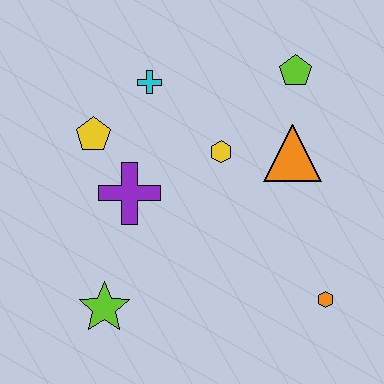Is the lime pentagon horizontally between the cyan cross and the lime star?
No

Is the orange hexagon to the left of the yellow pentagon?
No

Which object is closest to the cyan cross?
The yellow pentagon is closest to the cyan cross.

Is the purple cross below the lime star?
No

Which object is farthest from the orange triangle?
The lime star is farthest from the orange triangle.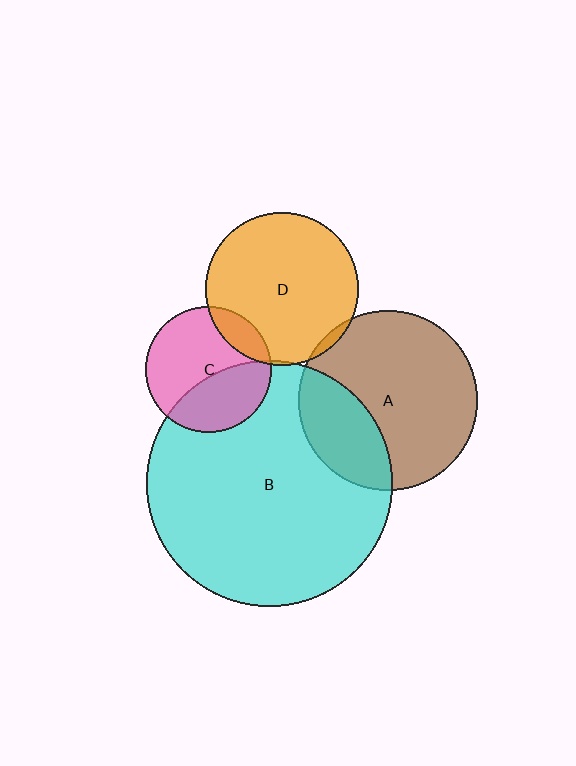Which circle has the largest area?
Circle B (cyan).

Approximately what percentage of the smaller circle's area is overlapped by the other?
Approximately 5%.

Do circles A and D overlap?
Yes.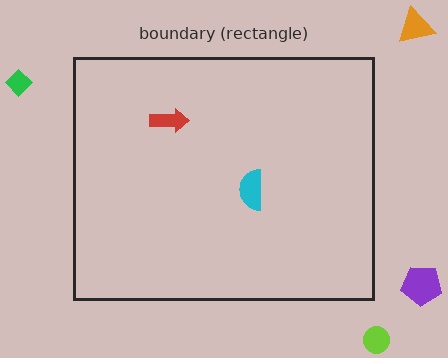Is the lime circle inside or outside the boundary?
Outside.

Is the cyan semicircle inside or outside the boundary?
Inside.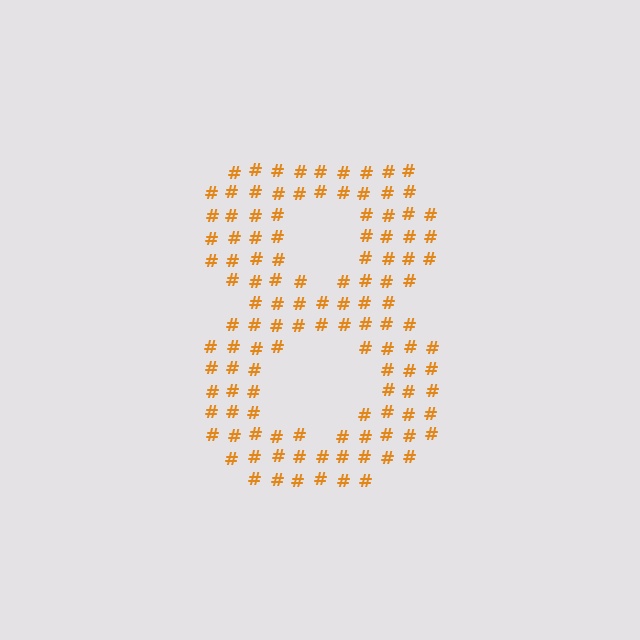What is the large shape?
The large shape is the digit 8.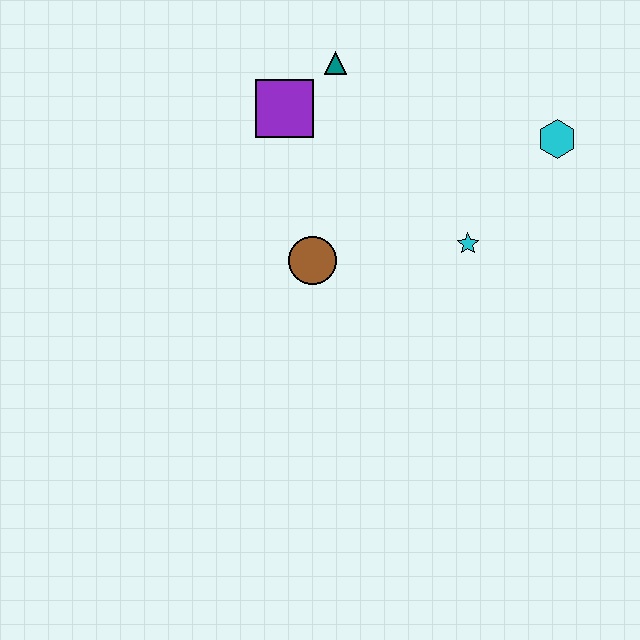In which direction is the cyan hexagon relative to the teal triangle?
The cyan hexagon is to the right of the teal triangle.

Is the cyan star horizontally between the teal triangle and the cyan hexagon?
Yes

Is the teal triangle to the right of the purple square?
Yes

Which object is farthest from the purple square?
The cyan hexagon is farthest from the purple square.